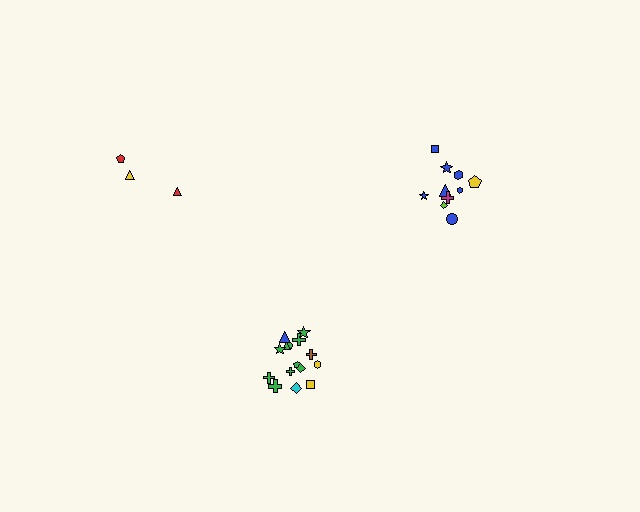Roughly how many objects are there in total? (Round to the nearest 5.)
Roughly 30 objects in total.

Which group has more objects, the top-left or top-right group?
The top-right group.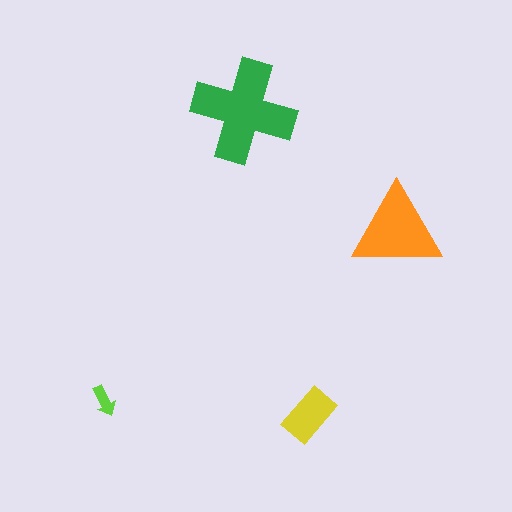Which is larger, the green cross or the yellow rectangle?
The green cross.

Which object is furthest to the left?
The lime arrow is leftmost.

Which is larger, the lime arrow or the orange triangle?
The orange triangle.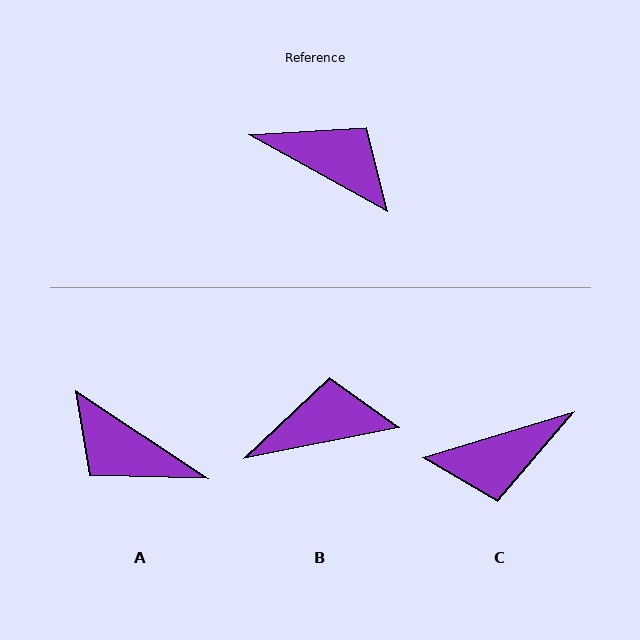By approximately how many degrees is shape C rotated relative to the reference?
Approximately 134 degrees clockwise.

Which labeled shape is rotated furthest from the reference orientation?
A, about 175 degrees away.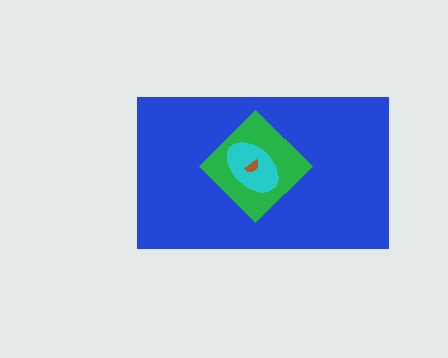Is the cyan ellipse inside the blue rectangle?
Yes.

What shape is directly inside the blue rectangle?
The green diamond.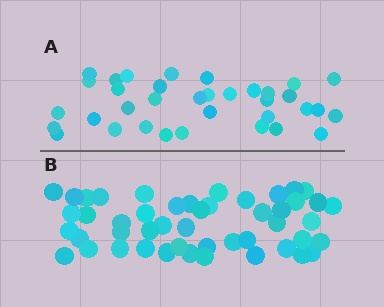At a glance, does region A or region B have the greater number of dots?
Region B (the bottom region) has more dots.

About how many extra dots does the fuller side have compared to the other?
Region B has approximately 15 more dots than region A.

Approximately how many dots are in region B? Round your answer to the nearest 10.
About 50 dots. (The exact count is 48, which rounds to 50.)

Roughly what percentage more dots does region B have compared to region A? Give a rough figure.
About 35% more.